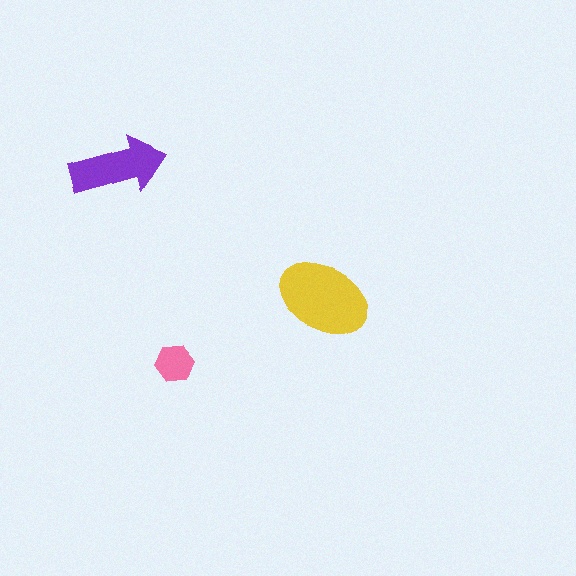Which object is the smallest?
The pink hexagon.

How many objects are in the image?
There are 3 objects in the image.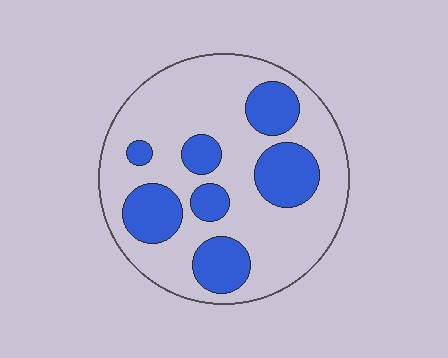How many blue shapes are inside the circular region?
7.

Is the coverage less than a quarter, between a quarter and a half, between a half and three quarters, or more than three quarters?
Between a quarter and a half.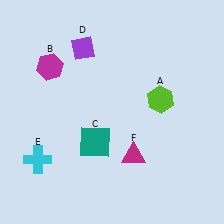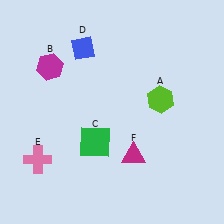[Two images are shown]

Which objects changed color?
C changed from teal to green. D changed from purple to blue. E changed from cyan to pink.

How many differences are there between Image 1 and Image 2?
There are 3 differences between the two images.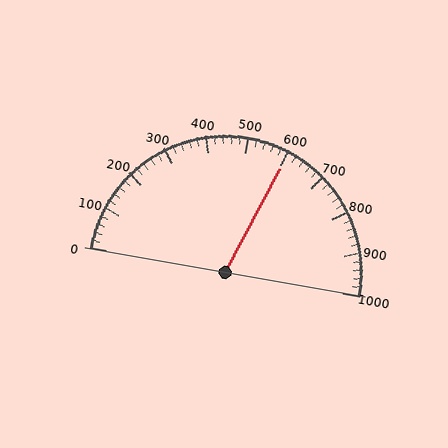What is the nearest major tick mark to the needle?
The nearest major tick mark is 600.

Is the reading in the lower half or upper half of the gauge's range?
The reading is in the upper half of the range (0 to 1000).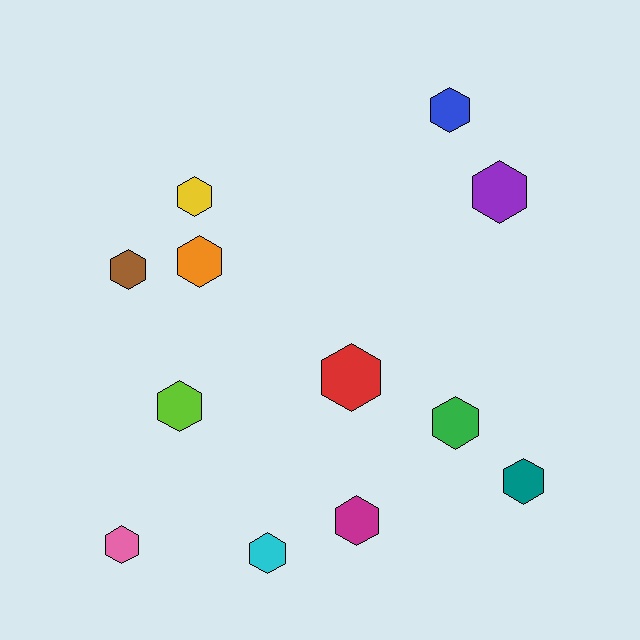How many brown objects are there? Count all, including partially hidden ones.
There is 1 brown object.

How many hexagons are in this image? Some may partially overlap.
There are 12 hexagons.